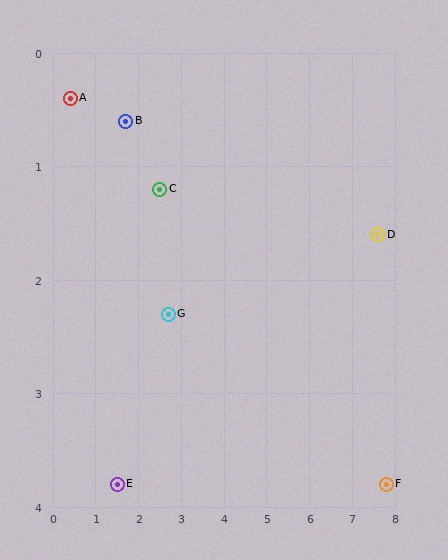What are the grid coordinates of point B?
Point B is at approximately (1.7, 0.6).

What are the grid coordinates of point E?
Point E is at approximately (1.5, 3.8).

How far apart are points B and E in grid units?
Points B and E are about 3.2 grid units apart.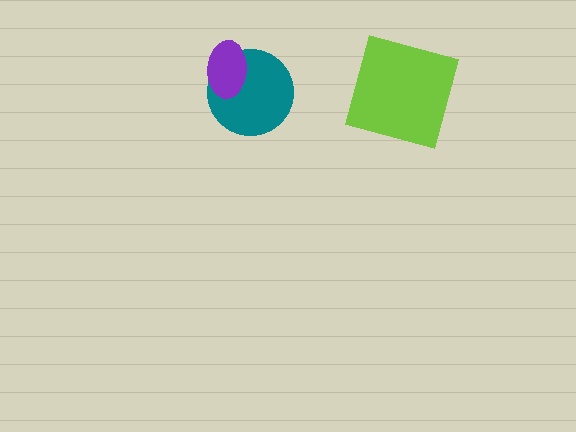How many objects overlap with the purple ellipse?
1 object overlaps with the purple ellipse.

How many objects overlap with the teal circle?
1 object overlaps with the teal circle.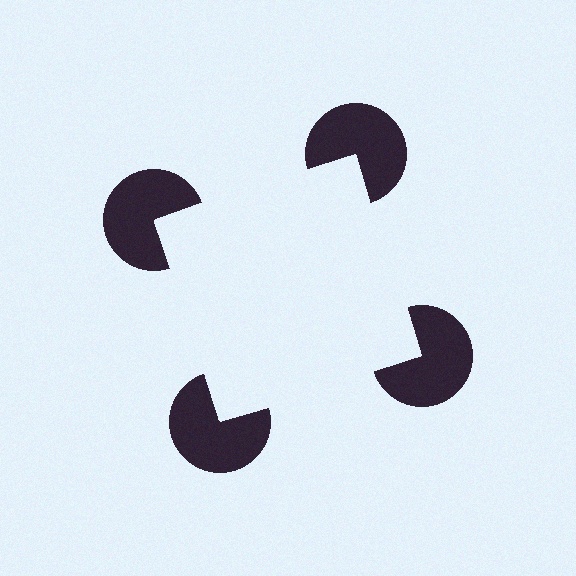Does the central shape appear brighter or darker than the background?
It typically appears slightly brighter than the background, even though no actual brightness change is drawn.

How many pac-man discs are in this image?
There are 4 — one at each vertex of the illusory square.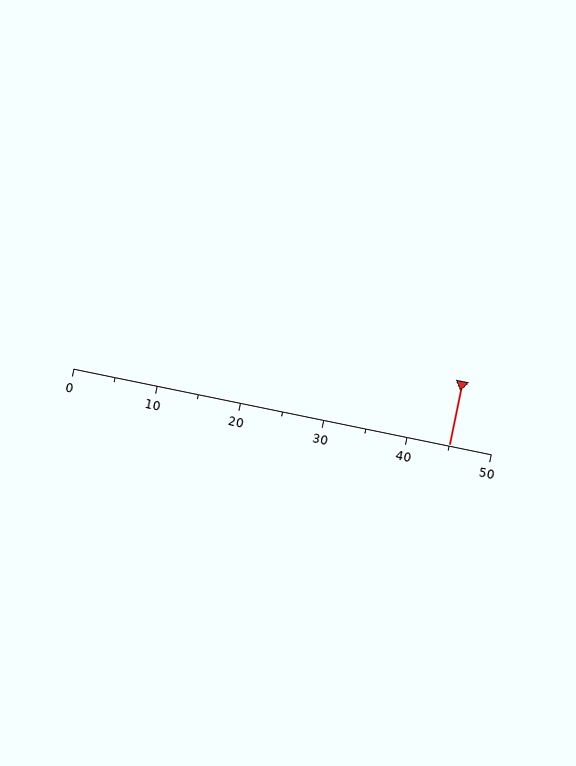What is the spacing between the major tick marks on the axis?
The major ticks are spaced 10 apart.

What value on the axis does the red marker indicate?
The marker indicates approximately 45.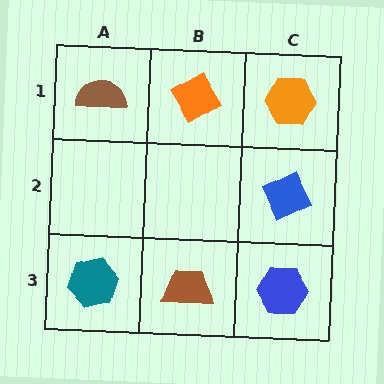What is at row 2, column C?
A blue diamond.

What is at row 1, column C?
An orange hexagon.